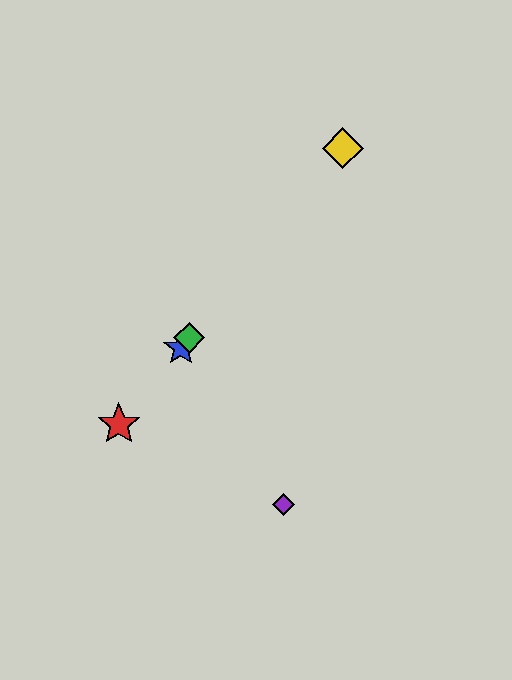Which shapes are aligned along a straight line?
The red star, the blue star, the green diamond, the yellow diamond are aligned along a straight line.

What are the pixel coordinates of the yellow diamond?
The yellow diamond is at (343, 148).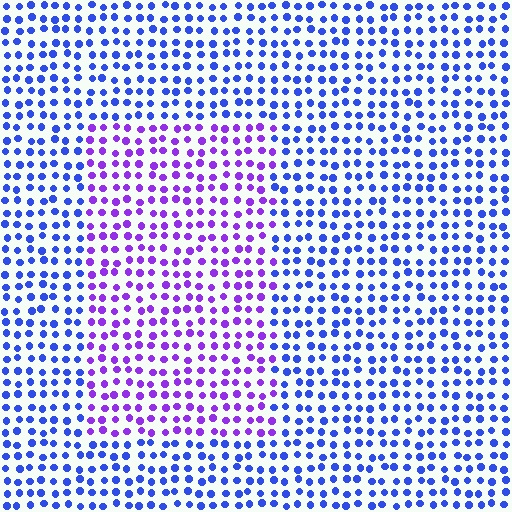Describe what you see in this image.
The image is filled with small blue elements in a uniform arrangement. A rectangle-shaped region is visible where the elements are tinted to a slightly different hue, forming a subtle color boundary.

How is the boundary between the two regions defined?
The boundary is defined purely by a slight shift in hue (about 42 degrees). Spacing, size, and orientation are identical on both sides.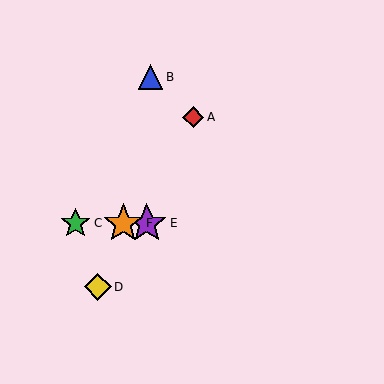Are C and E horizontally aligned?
Yes, both are at y≈223.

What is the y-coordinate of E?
Object E is at y≈223.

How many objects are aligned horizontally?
3 objects (C, E, F) are aligned horizontally.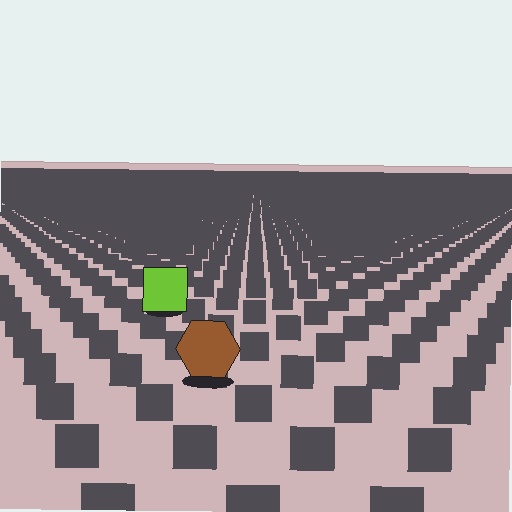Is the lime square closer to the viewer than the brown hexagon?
No. The brown hexagon is closer — you can tell from the texture gradient: the ground texture is coarser near it.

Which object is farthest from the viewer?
The lime square is farthest from the viewer. It appears smaller and the ground texture around it is denser.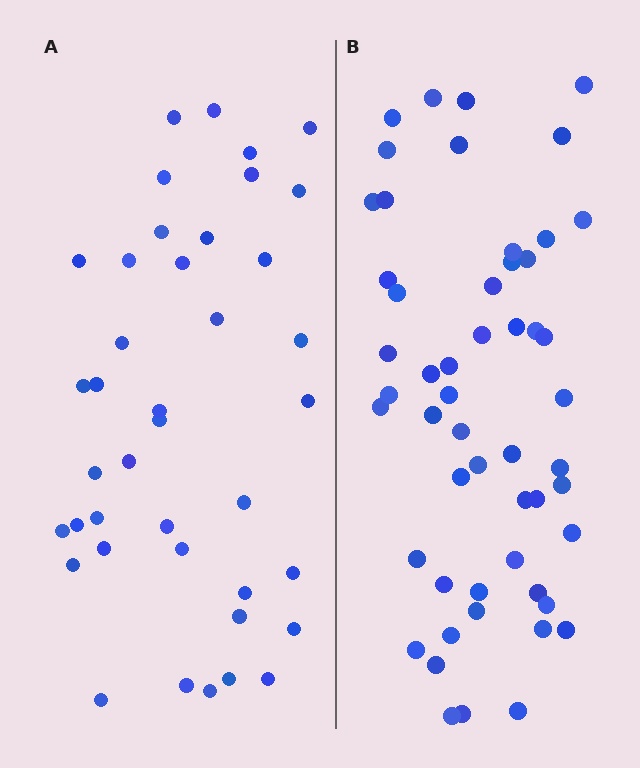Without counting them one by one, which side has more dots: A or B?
Region B (the right region) has more dots.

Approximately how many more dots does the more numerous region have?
Region B has approximately 15 more dots than region A.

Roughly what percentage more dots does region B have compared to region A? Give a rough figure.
About 30% more.